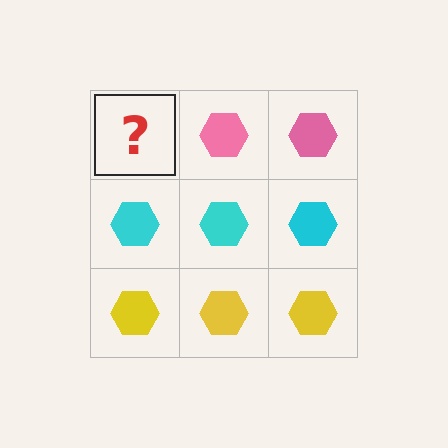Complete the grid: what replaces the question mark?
The question mark should be replaced with a pink hexagon.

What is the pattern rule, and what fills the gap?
The rule is that each row has a consistent color. The gap should be filled with a pink hexagon.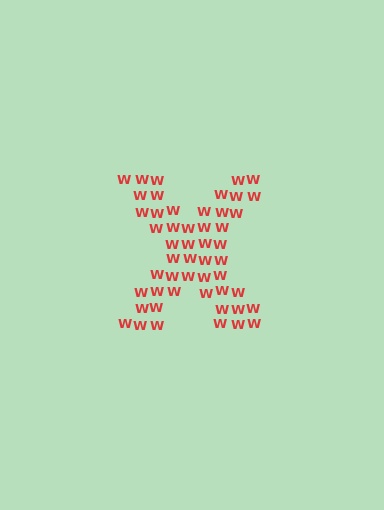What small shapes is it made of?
It is made of small letter W's.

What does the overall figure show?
The overall figure shows the letter X.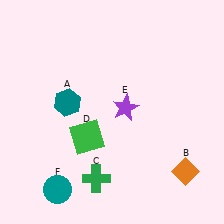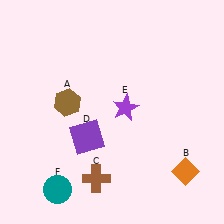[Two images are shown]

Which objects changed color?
A changed from teal to brown. C changed from green to brown. D changed from green to purple.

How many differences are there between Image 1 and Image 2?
There are 3 differences between the two images.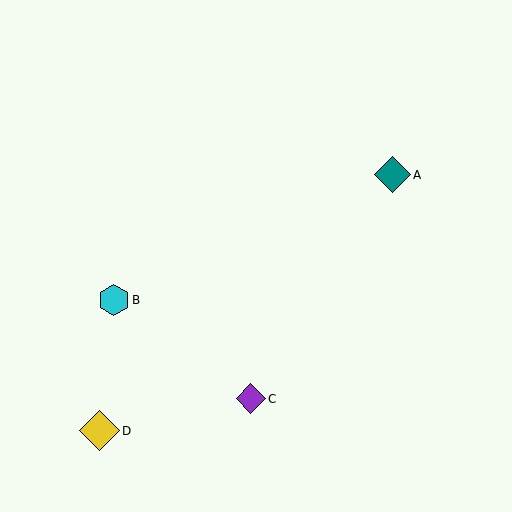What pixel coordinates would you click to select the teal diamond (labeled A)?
Click at (393, 175) to select the teal diamond A.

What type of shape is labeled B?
Shape B is a cyan hexagon.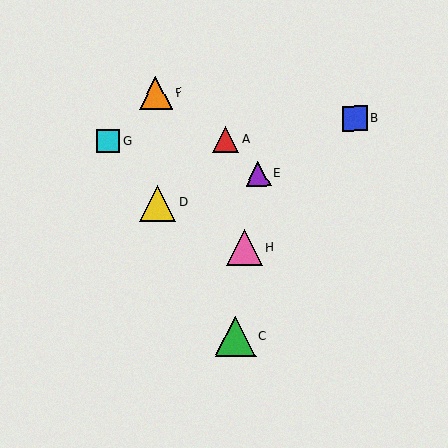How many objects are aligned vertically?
2 objects (D, F) are aligned vertically.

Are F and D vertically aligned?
Yes, both are at x≈156.